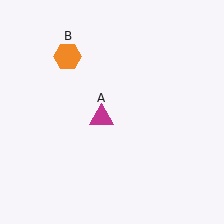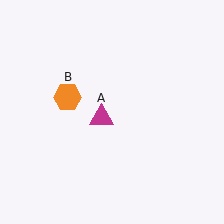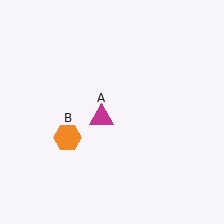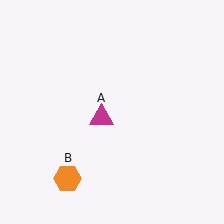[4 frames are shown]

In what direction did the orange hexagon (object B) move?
The orange hexagon (object B) moved down.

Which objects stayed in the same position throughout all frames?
Magenta triangle (object A) remained stationary.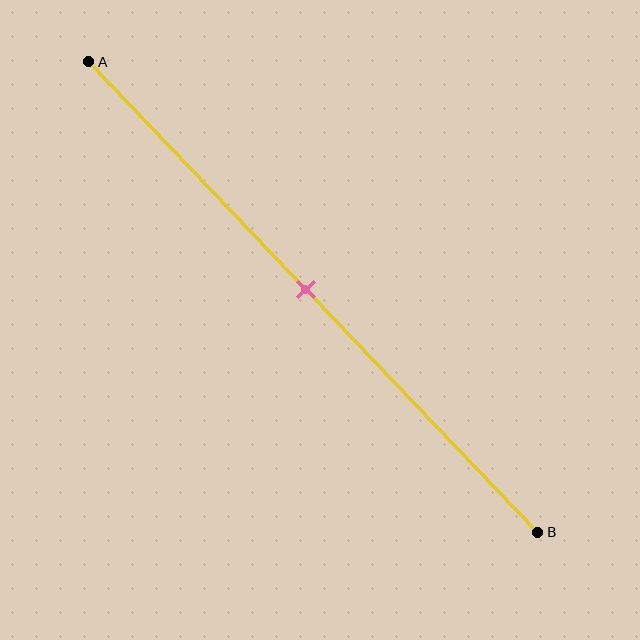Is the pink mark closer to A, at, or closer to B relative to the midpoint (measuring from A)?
The pink mark is approximately at the midpoint of segment AB.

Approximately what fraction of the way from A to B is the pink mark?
The pink mark is approximately 50% of the way from A to B.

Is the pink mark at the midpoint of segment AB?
Yes, the mark is approximately at the midpoint.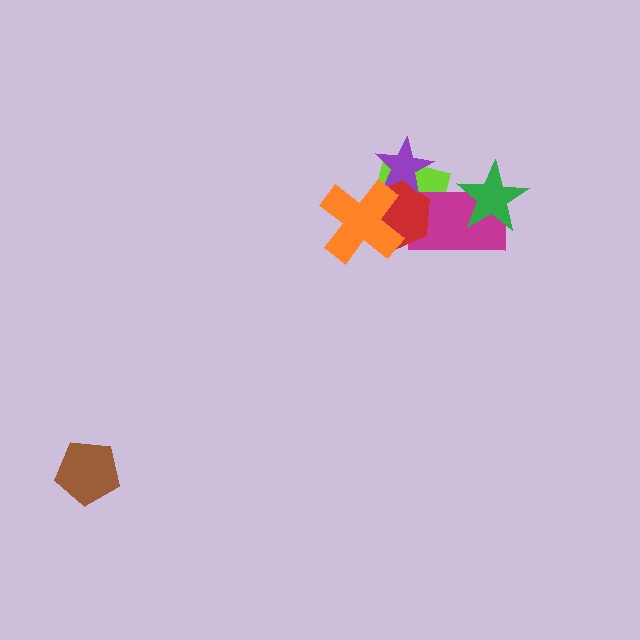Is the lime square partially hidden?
Yes, it is partially covered by another shape.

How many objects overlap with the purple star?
2 objects overlap with the purple star.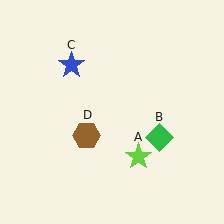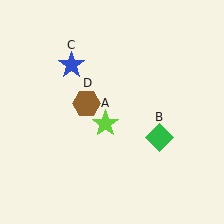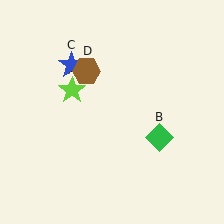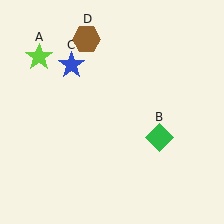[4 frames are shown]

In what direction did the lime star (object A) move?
The lime star (object A) moved up and to the left.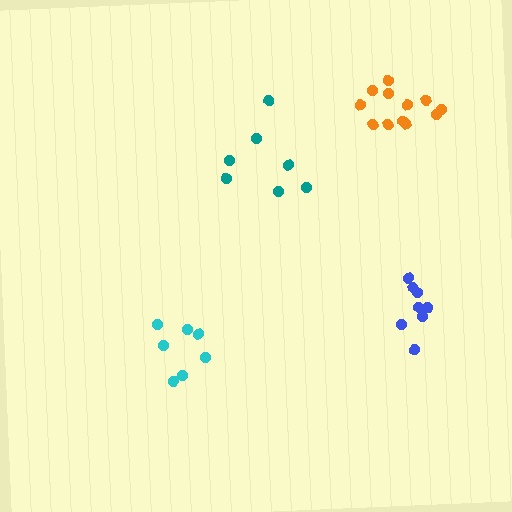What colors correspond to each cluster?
The clusters are colored: teal, cyan, orange, blue.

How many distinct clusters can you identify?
There are 4 distinct clusters.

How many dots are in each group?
Group 1: 7 dots, Group 2: 7 dots, Group 3: 12 dots, Group 4: 8 dots (34 total).